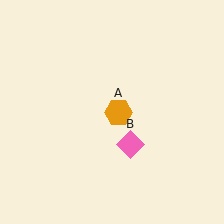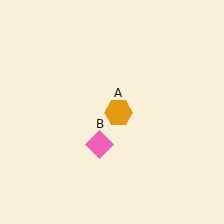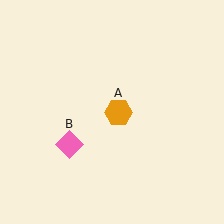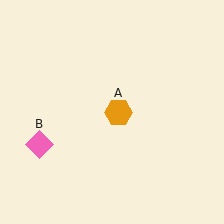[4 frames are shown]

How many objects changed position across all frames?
1 object changed position: pink diamond (object B).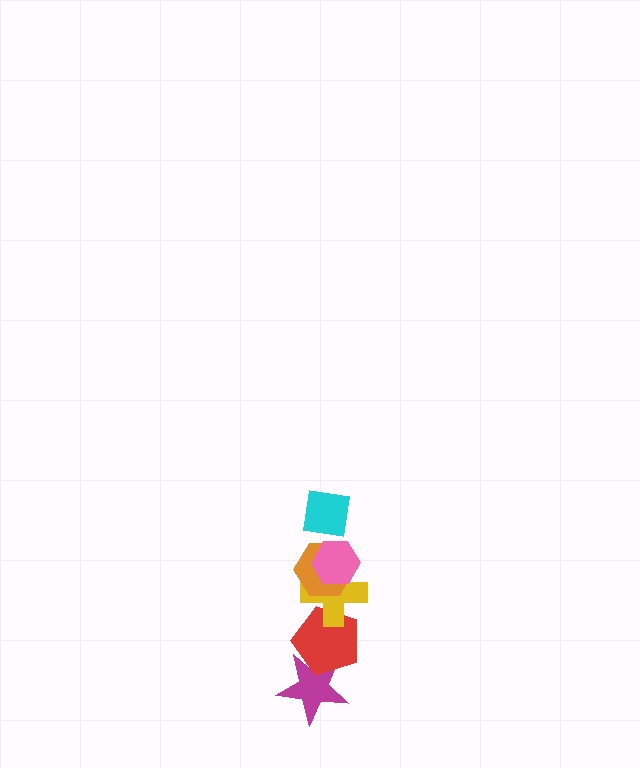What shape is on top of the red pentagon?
The yellow cross is on top of the red pentagon.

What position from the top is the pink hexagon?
The pink hexagon is 2nd from the top.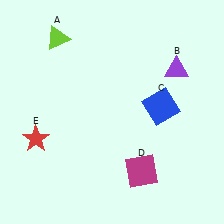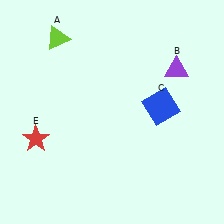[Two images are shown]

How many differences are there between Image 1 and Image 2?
There is 1 difference between the two images.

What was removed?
The magenta square (D) was removed in Image 2.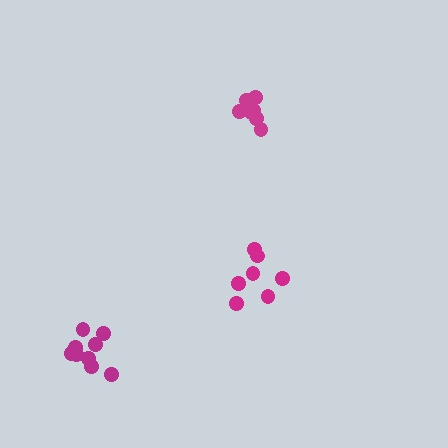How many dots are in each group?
Group 1: 7 dots, Group 2: 9 dots, Group 3: 7 dots (23 total).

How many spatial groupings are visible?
There are 3 spatial groupings.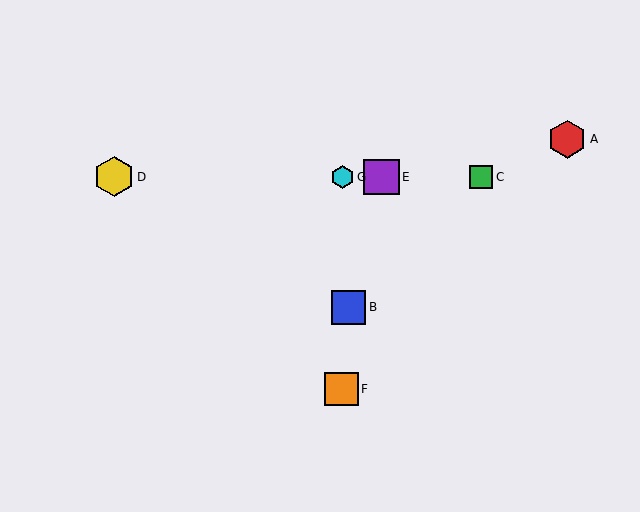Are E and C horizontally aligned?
Yes, both are at y≈177.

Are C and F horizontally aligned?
No, C is at y≈177 and F is at y≈389.